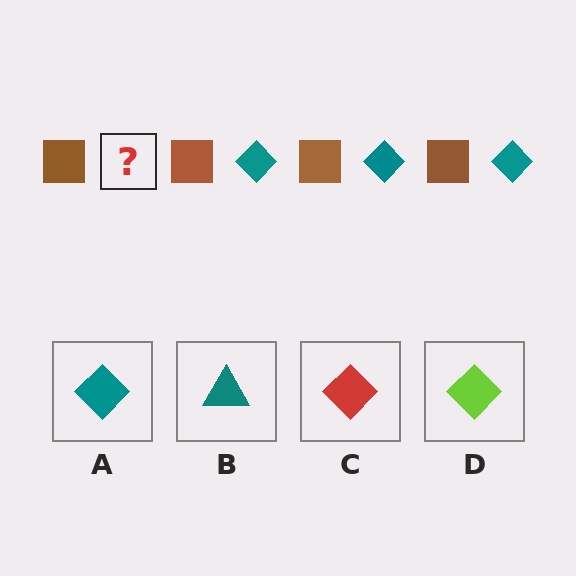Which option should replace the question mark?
Option A.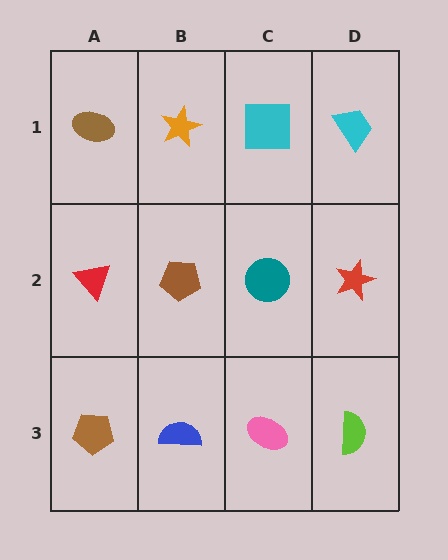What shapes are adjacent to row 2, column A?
A brown ellipse (row 1, column A), a brown pentagon (row 3, column A), a brown pentagon (row 2, column B).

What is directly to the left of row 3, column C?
A blue semicircle.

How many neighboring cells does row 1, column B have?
3.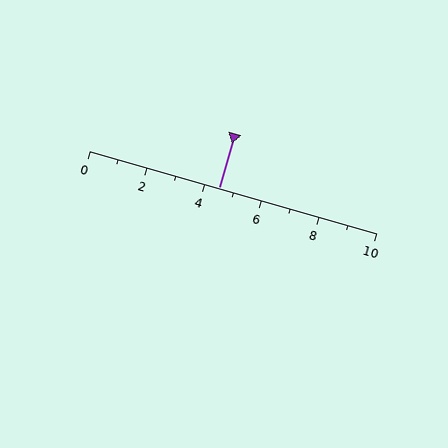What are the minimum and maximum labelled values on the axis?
The axis runs from 0 to 10.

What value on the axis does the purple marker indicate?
The marker indicates approximately 4.5.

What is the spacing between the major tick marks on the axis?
The major ticks are spaced 2 apart.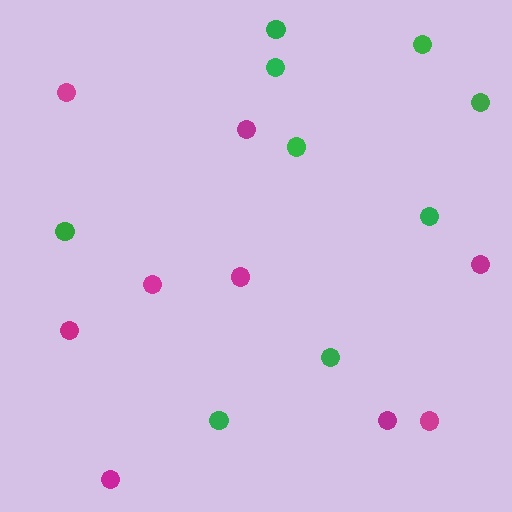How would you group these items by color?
There are 2 groups: one group of green circles (9) and one group of magenta circles (9).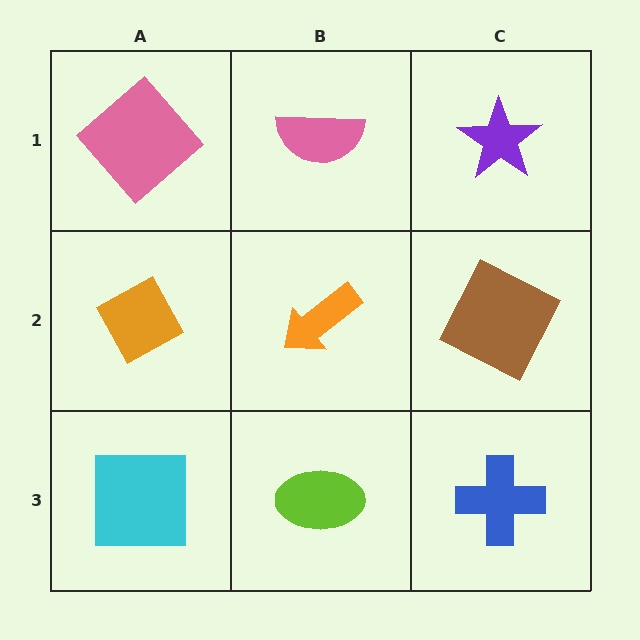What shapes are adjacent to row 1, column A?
An orange diamond (row 2, column A), a pink semicircle (row 1, column B).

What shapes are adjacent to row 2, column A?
A pink diamond (row 1, column A), a cyan square (row 3, column A), an orange arrow (row 2, column B).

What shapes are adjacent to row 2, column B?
A pink semicircle (row 1, column B), a lime ellipse (row 3, column B), an orange diamond (row 2, column A), a brown square (row 2, column C).